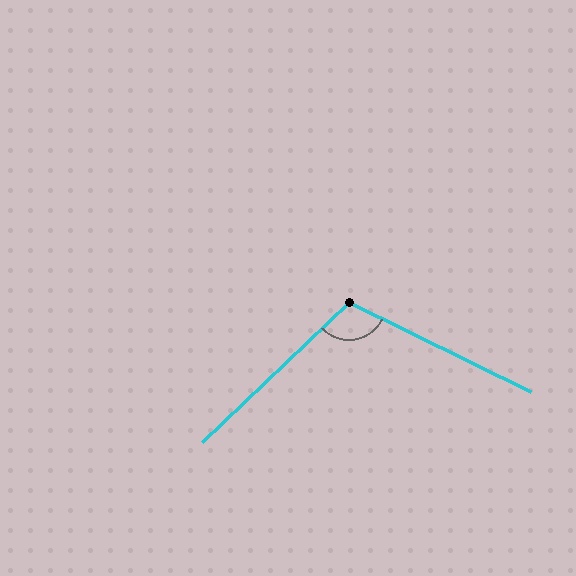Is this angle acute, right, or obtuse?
It is obtuse.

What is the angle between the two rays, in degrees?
Approximately 110 degrees.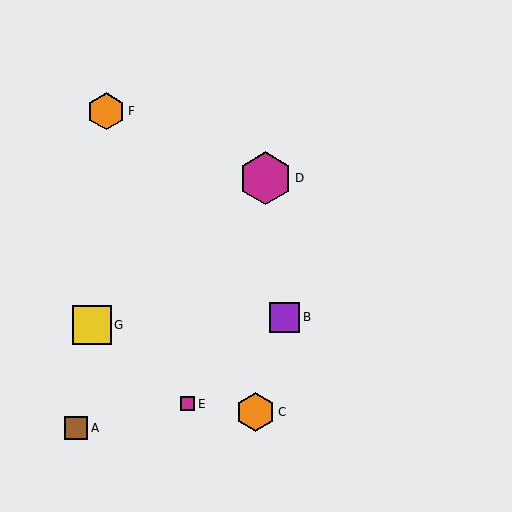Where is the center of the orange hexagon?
The center of the orange hexagon is at (256, 412).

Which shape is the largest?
The magenta hexagon (labeled D) is the largest.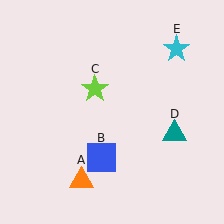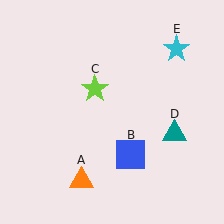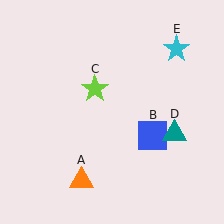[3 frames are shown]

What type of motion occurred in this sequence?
The blue square (object B) rotated counterclockwise around the center of the scene.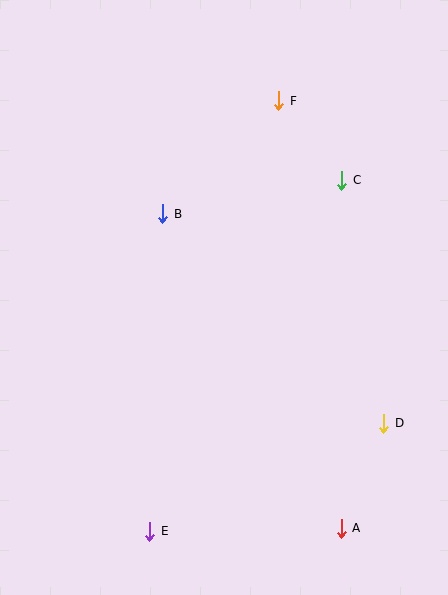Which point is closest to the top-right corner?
Point F is closest to the top-right corner.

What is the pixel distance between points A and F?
The distance between A and F is 432 pixels.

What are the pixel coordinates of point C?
Point C is at (342, 180).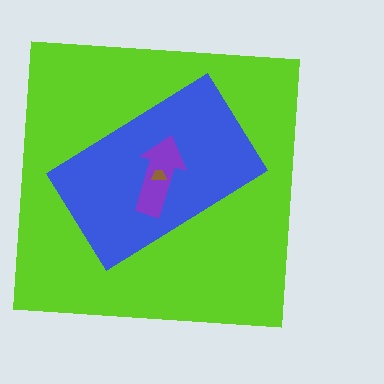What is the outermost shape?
The lime square.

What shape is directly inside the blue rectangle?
The purple arrow.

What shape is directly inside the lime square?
The blue rectangle.